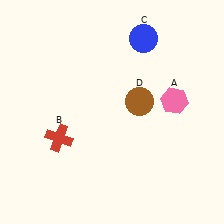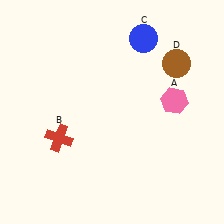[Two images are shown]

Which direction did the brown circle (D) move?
The brown circle (D) moved up.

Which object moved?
The brown circle (D) moved up.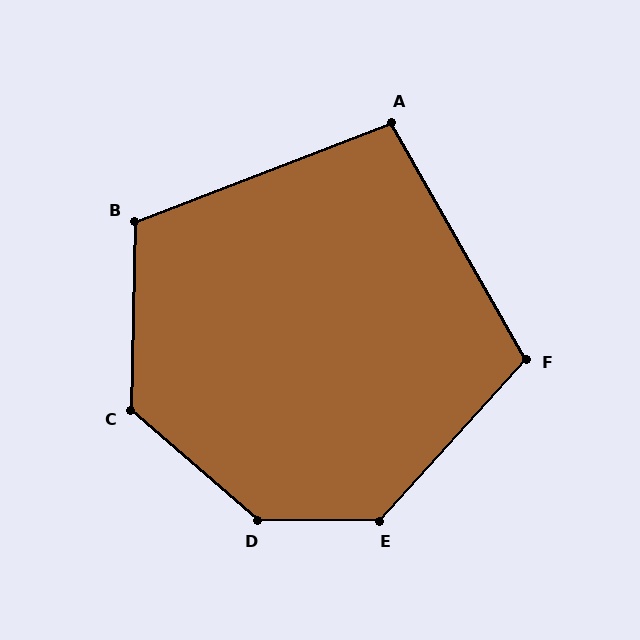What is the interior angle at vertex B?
Approximately 112 degrees (obtuse).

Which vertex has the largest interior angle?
D, at approximately 140 degrees.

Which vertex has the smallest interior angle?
A, at approximately 99 degrees.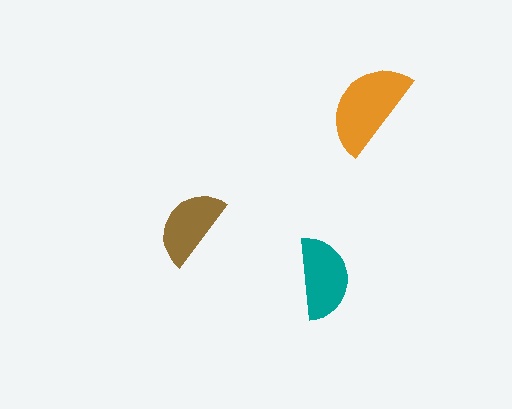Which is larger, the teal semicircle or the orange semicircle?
The orange one.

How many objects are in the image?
There are 3 objects in the image.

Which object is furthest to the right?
The orange semicircle is rightmost.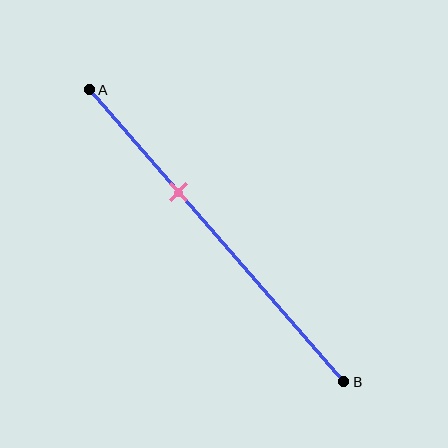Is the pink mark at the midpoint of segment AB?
No, the mark is at about 35% from A, not at the 50% midpoint.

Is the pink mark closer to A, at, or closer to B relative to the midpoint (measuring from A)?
The pink mark is closer to point A than the midpoint of segment AB.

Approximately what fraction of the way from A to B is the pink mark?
The pink mark is approximately 35% of the way from A to B.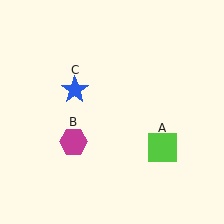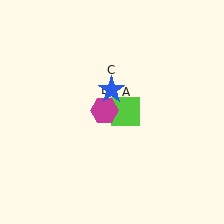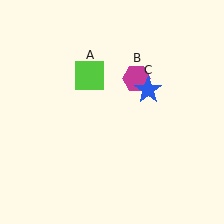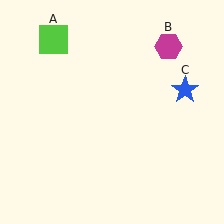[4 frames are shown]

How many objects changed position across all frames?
3 objects changed position: lime square (object A), magenta hexagon (object B), blue star (object C).